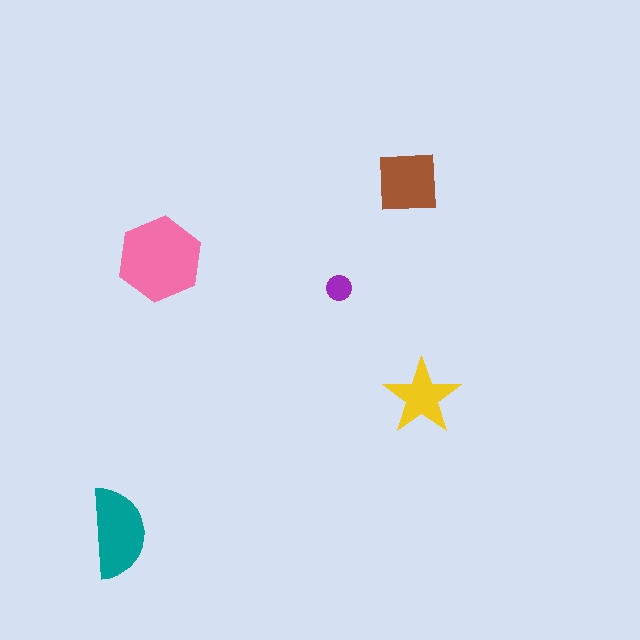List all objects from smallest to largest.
The purple circle, the yellow star, the brown square, the teal semicircle, the pink hexagon.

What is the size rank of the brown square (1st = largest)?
3rd.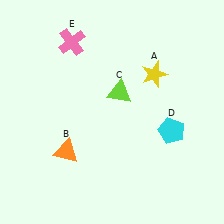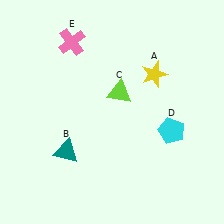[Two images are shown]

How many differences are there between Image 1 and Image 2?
There is 1 difference between the two images.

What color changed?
The triangle (B) changed from orange in Image 1 to teal in Image 2.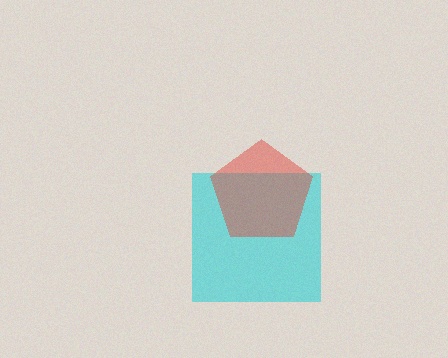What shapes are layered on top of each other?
The layered shapes are: a cyan square, a red pentagon.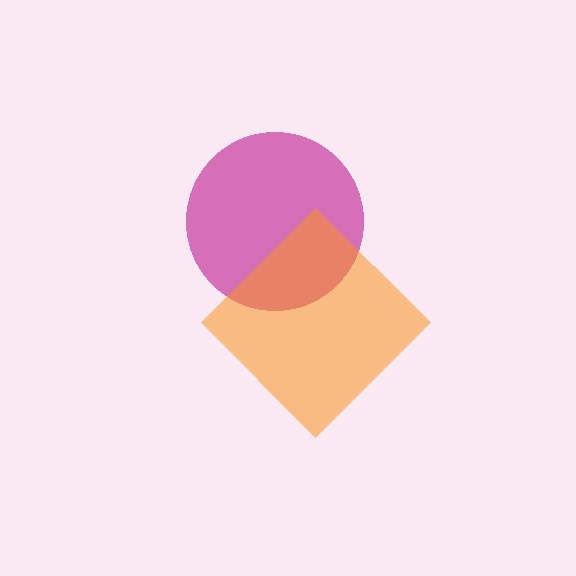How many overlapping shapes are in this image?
There are 2 overlapping shapes in the image.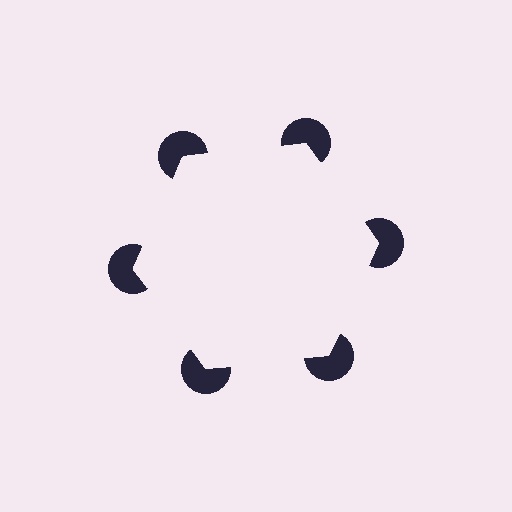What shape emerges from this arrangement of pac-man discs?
An illusory hexagon — its edges are inferred from the aligned wedge cuts in the pac-man discs, not physically drawn.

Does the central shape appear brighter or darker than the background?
It typically appears slightly brighter than the background, even though no actual brightness change is drawn.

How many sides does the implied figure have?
6 sides.